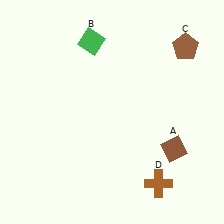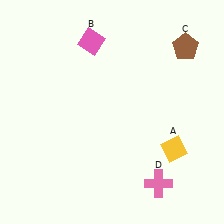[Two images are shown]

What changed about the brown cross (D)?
In Image 1, D is brown. In Image 2, it changed to pink.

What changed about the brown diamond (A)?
In Image 1, A is brown. In Image 2, it changed to yellow.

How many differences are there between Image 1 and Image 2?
There are 3 differences between the two images.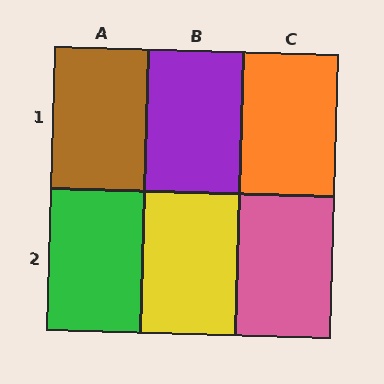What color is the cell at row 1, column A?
Brown.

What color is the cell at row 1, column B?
Purple.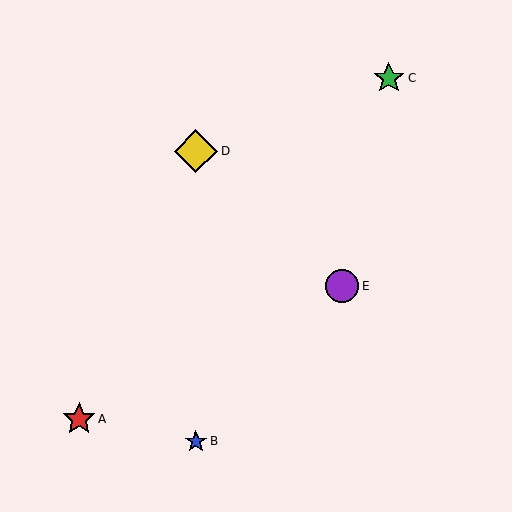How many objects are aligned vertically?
2 objects (B, D) are aligned vertically.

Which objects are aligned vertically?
Objects B, D are aligned vertically.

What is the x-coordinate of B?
Object B is at x≈196.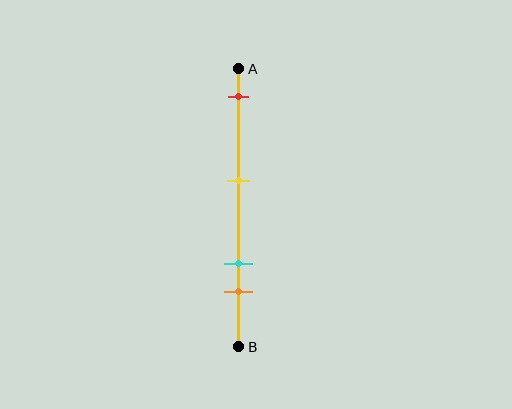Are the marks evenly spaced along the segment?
No, the marks are not evenly spaced.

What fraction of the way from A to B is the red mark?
The red mark is approximately 10% (0.1) of the way from A to B.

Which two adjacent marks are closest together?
The cyan and orange marks are the closest adjacent pair.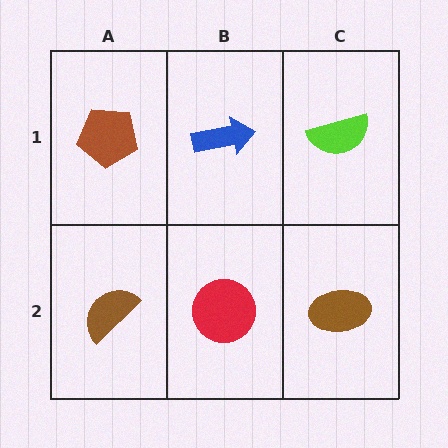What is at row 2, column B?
A red circle.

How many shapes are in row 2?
3 shapes.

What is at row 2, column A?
A brown semicircle.